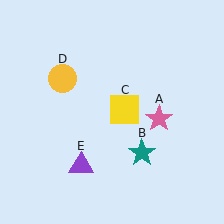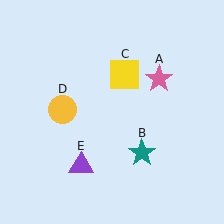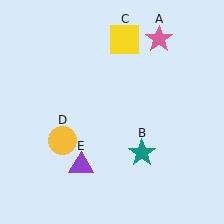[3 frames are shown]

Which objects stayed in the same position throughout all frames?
Teal star (object B) and purple triangle (object E) remained stationary.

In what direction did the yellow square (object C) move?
The yellow square (object C) moved up.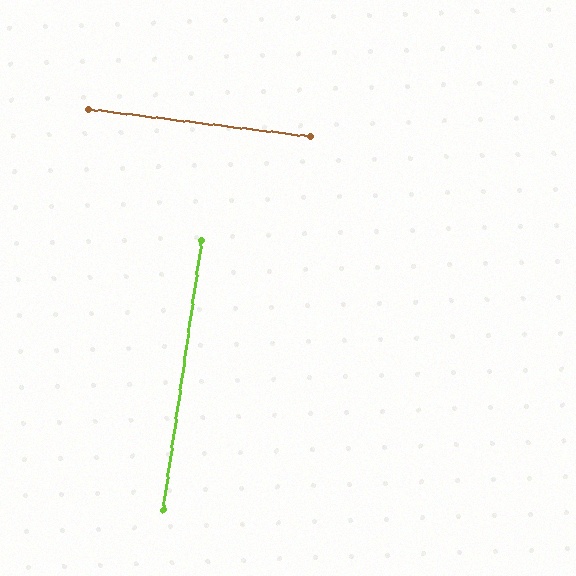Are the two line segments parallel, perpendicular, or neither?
Perpendicular — they meet at approximately 89°.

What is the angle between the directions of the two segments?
Approximately 89 degrees.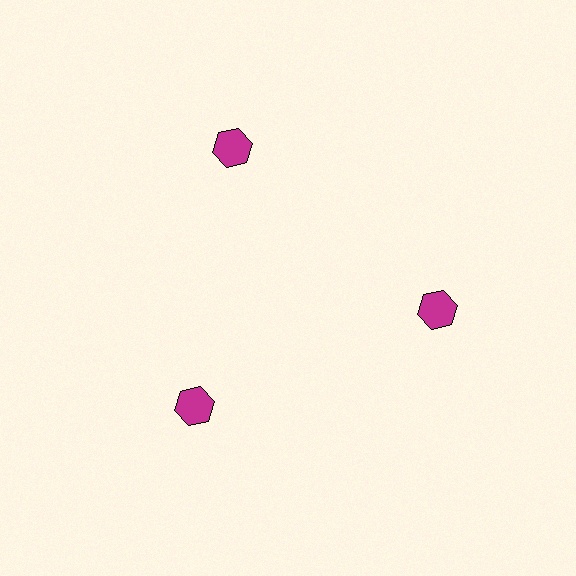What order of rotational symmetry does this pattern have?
This pattern has 3-fold rotational symmetry.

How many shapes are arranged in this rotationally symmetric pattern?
There are 3 shapes, arranged in 3 groups of 1.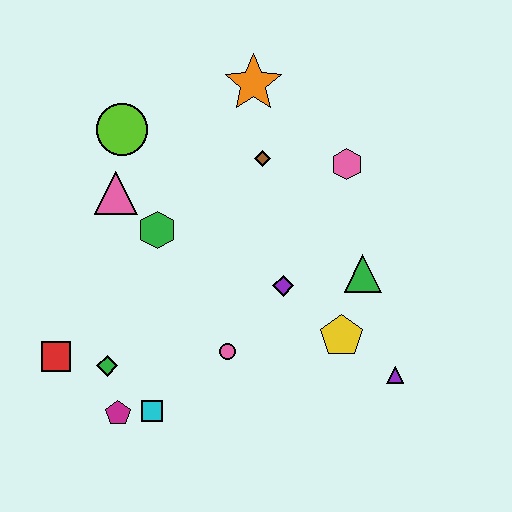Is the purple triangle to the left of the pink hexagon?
No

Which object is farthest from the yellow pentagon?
The lime circle is farthest from the yellow pentagon.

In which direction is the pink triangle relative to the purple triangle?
The pink triangle is to the left of the purple triangle.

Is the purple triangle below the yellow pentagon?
Yes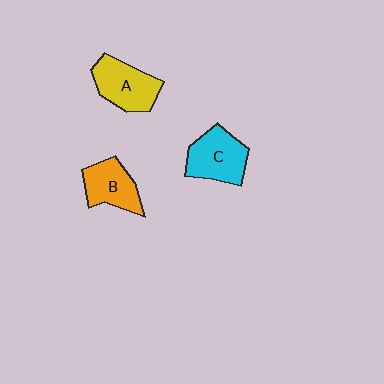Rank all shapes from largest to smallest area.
From largest to smallest: C (cyan), A (yellow), B (orange).